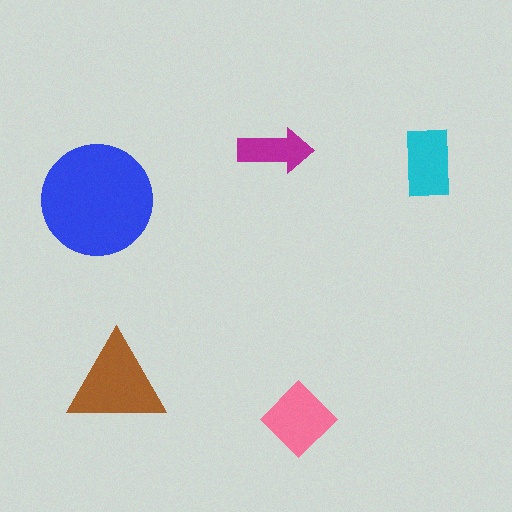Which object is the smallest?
The magenta arrow.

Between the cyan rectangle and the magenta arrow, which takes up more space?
The cyan rectangle.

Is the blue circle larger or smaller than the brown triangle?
Larger.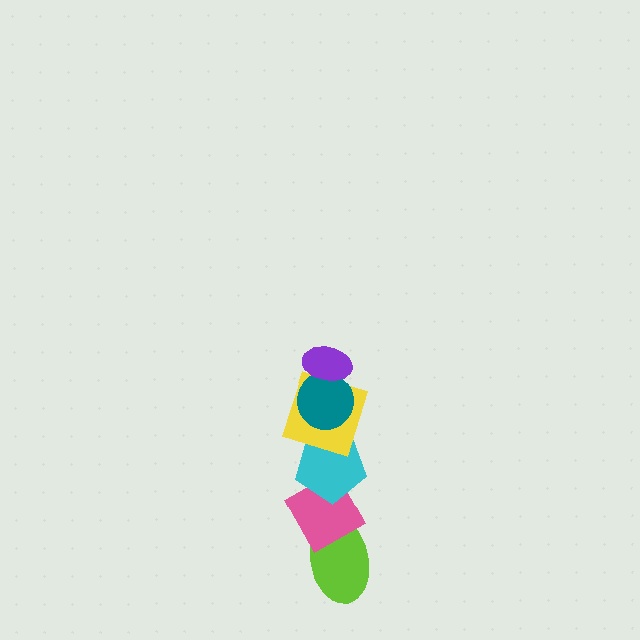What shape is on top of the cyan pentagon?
The yellow square is on top of the cyan pentagon.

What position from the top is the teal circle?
The teal circle is 2nd from the top.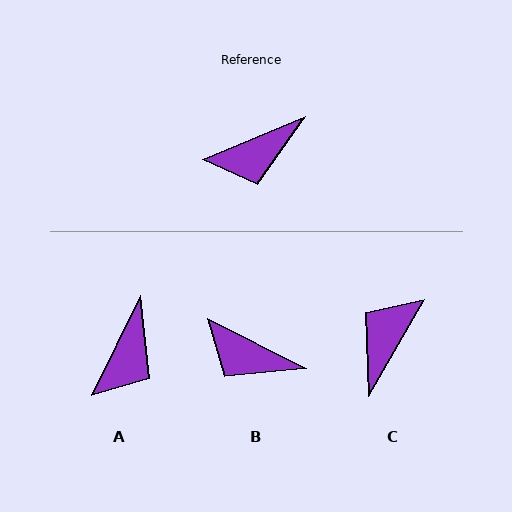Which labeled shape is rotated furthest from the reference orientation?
C, about 143 degrees away.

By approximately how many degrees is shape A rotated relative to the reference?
Approximately 42 degrees counter-clockwise.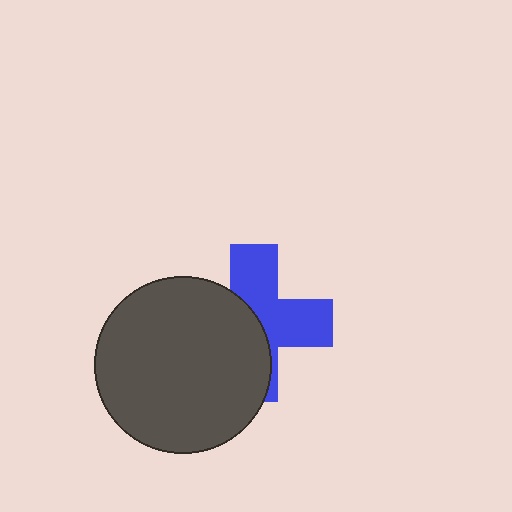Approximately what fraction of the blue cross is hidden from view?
Roughly 49% of the blue cross is hidden behind the dark gray circle.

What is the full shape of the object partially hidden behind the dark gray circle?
The partially hidden object is a blue cross.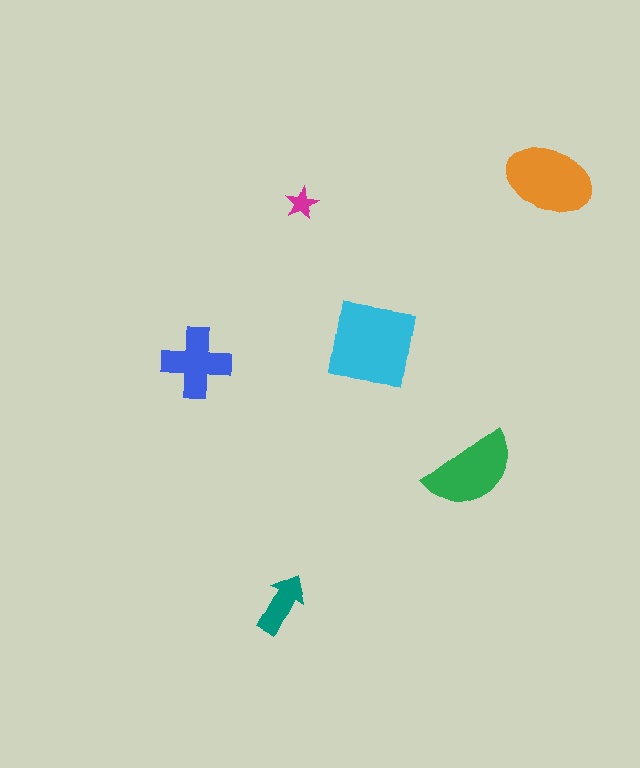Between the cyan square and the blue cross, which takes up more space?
The cyan square.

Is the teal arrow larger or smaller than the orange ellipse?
Smaller.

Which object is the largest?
The cyan square.